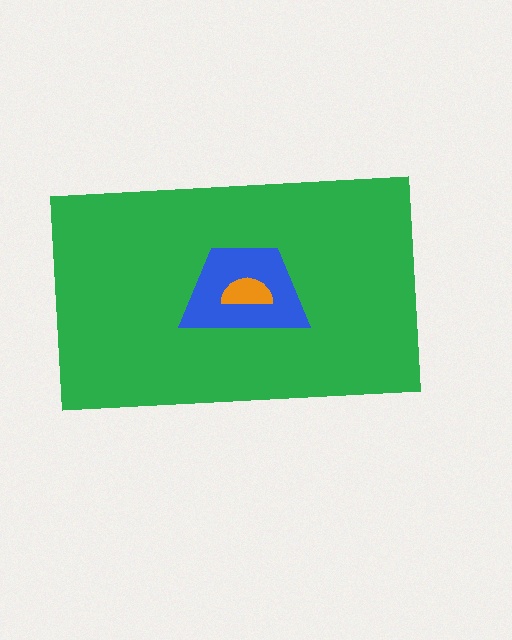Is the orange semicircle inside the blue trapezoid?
Yes.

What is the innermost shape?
The orange semicircle.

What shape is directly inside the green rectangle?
The blue trapezoid.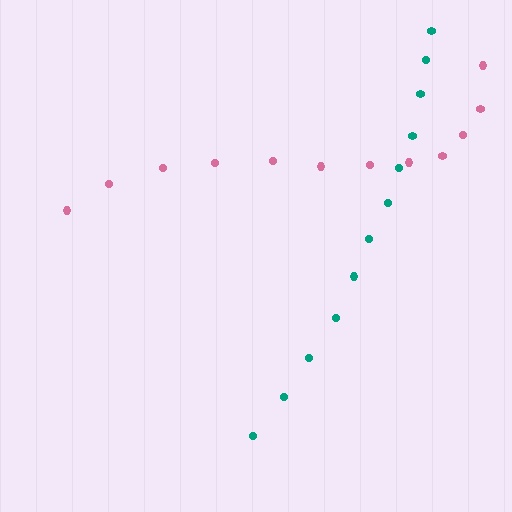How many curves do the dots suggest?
There are 2 distinct paths.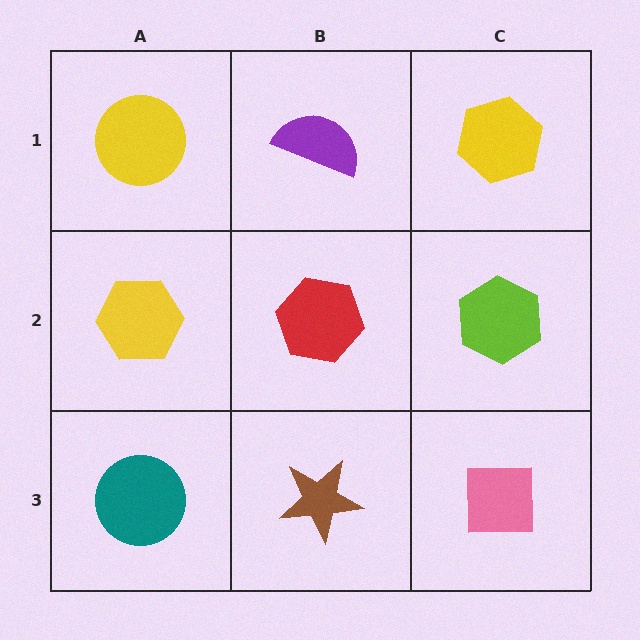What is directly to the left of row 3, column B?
A teal circle.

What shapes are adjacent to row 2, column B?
A purple semicircle (row 1, column B), a brown star (row 3, column B), a yellow hexagon (row 2, column A), a lime hexagon (row 2, column C).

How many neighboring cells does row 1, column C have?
2.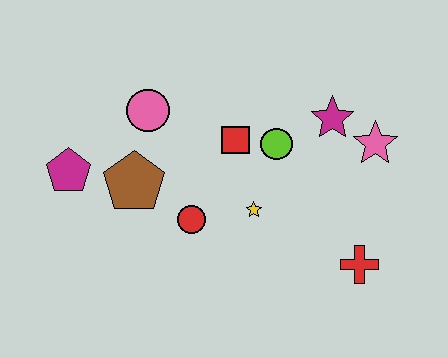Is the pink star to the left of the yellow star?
No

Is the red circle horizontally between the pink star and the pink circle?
Yes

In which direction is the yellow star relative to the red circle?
The yellow star is to the right of the red circle.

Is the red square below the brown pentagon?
No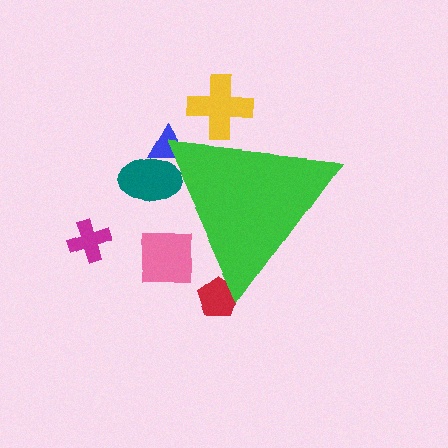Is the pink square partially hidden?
Yes, the pink square is partially hidden behind the green triangle.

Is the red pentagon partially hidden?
Yes, the red pentagon is partially hidden behind the green triangle.